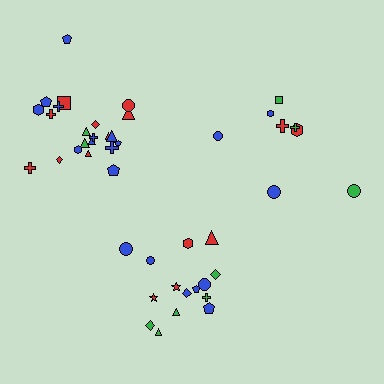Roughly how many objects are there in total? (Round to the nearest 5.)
Roughly 45 objects in total.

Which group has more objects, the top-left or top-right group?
The top-left group.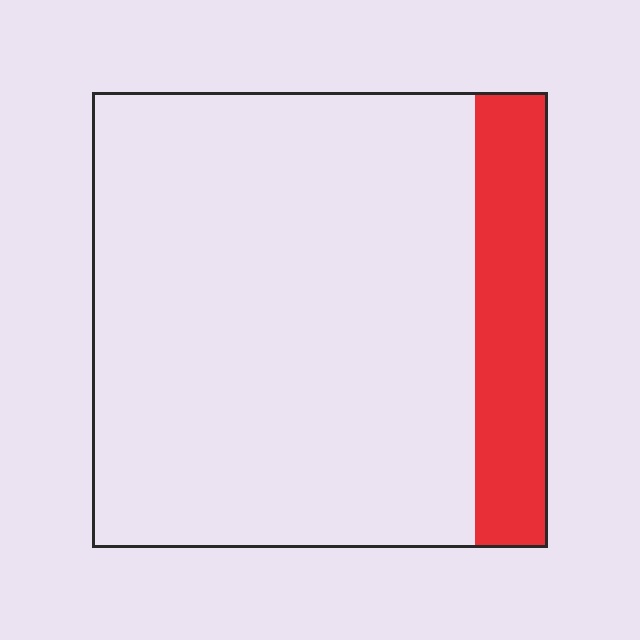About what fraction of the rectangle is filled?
About one sixth (1/6).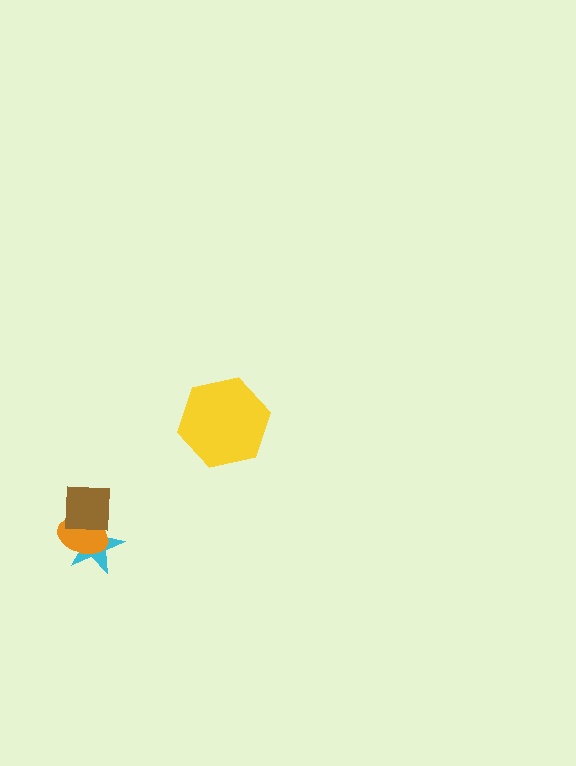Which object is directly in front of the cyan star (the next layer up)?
The orange ellipse is directly in front of the cyan star.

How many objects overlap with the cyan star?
2 objects overlap with the cyan star.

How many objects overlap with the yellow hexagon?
0 objects overlap with the yellow hexagon.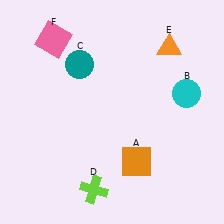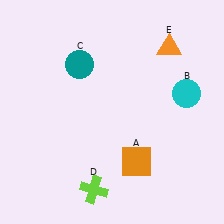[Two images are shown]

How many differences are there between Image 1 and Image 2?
There is 1 difference between the two images.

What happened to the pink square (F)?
The pink square (F) was removed in Image 2. It was in the top-left area of Image 1.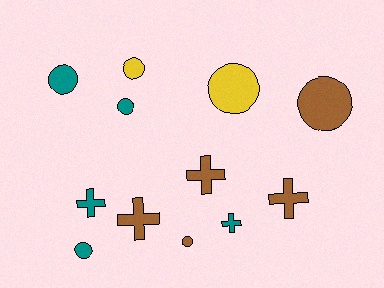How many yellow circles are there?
There are 2 yellow circles.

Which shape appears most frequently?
Circle, with 7 objects.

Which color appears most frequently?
Teal, with 5 objects.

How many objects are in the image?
There are 12 objects.